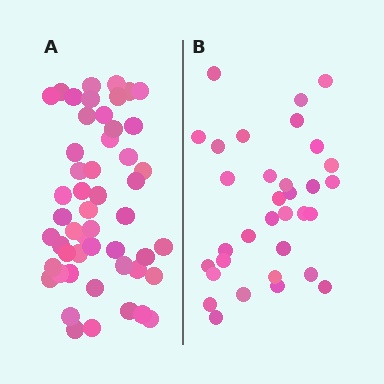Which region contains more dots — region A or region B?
Region A (the left region) has more dots.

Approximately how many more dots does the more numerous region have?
Region A has approximately 20 more dots than region B.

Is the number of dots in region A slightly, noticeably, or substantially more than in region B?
Region A has substantially more. The ratio is roughly 1.5 to 1.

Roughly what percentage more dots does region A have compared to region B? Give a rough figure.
About 55% more.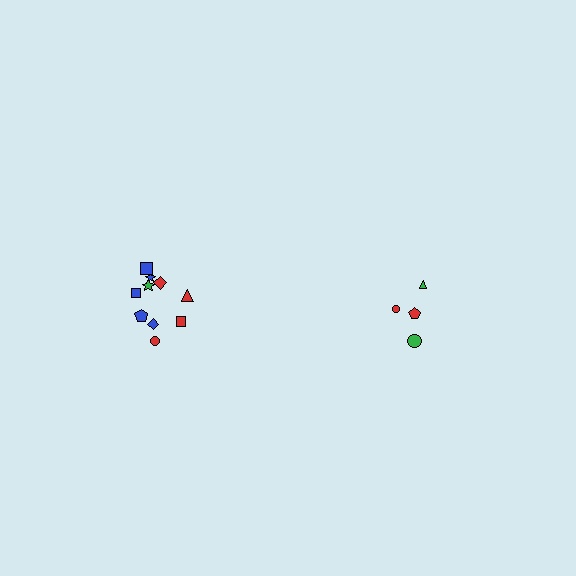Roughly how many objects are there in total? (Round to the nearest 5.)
Roughly 15 objects in total.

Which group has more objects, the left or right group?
The left group.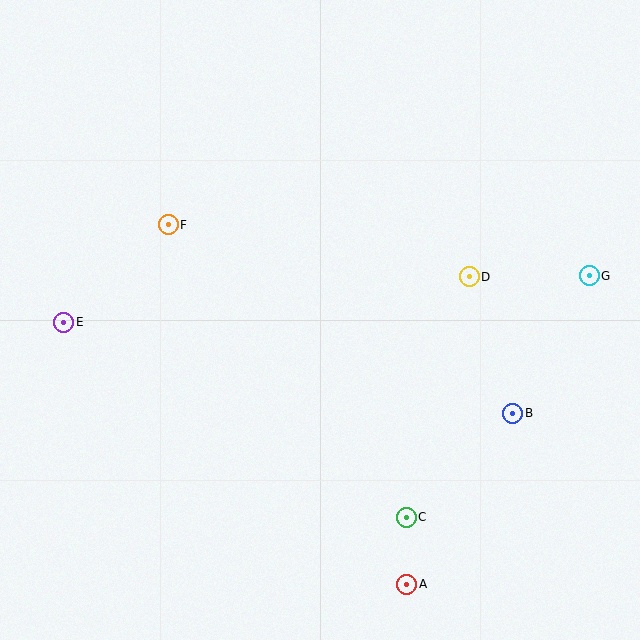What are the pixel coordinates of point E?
Point E is at (64, 322).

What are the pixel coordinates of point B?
Point B is at (513, 413).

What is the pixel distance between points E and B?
The distance between E and B is 458 pixels.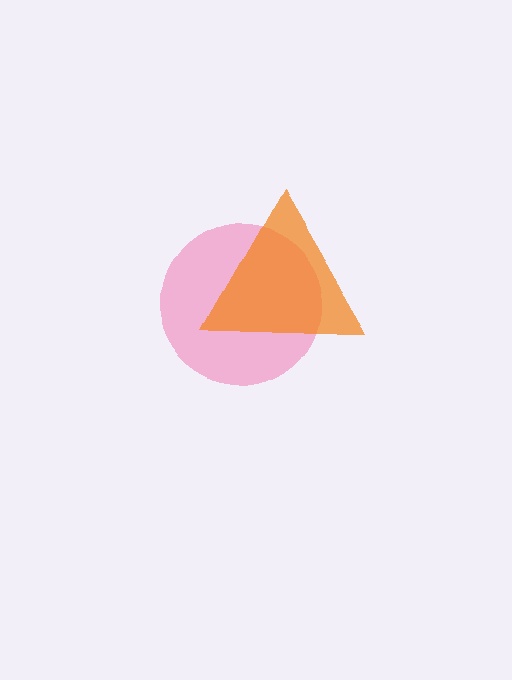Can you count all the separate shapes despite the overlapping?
Yes, there are 2 separate shapes.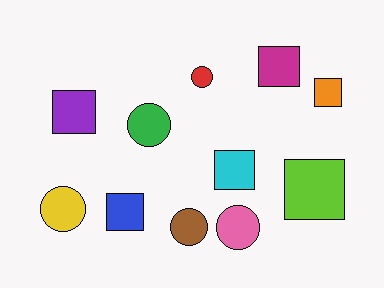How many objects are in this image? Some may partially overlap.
There are 11 objects.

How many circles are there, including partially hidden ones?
There are 5 circles.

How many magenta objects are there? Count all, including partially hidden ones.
There is 1 magenta object.